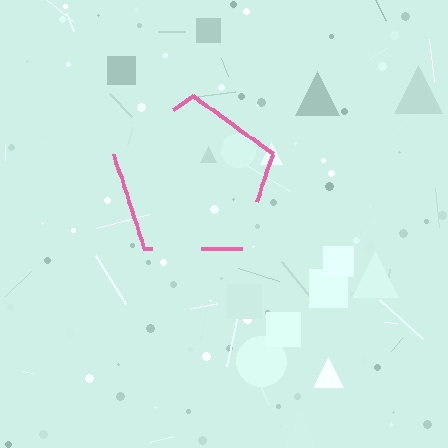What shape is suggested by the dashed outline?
The dashed outline suggests a pentagon.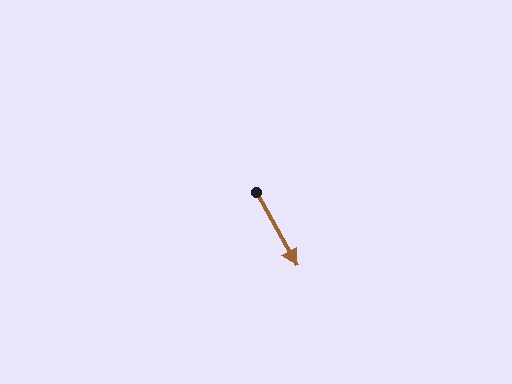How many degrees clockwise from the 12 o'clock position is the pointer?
Approximately 151 degrees.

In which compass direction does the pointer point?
Southeast.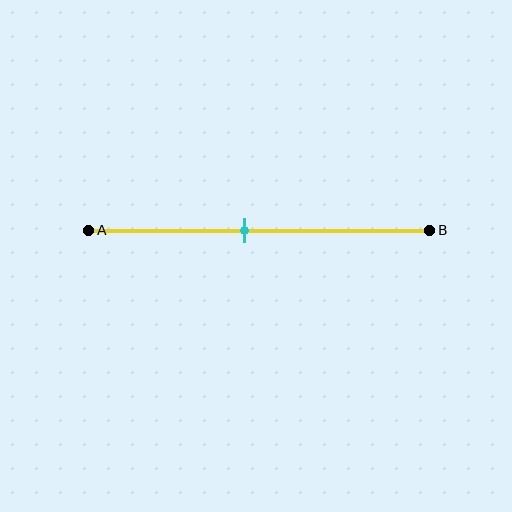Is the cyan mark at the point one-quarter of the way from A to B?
No, the mark is at about 45% from A, not at the 25% one-quarter point.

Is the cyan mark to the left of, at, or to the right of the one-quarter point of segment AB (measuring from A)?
The cyan mark is to the right of the one-quarter point of segment AB.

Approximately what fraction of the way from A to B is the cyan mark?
The cyan mark is approximately 45% of the way from A to B.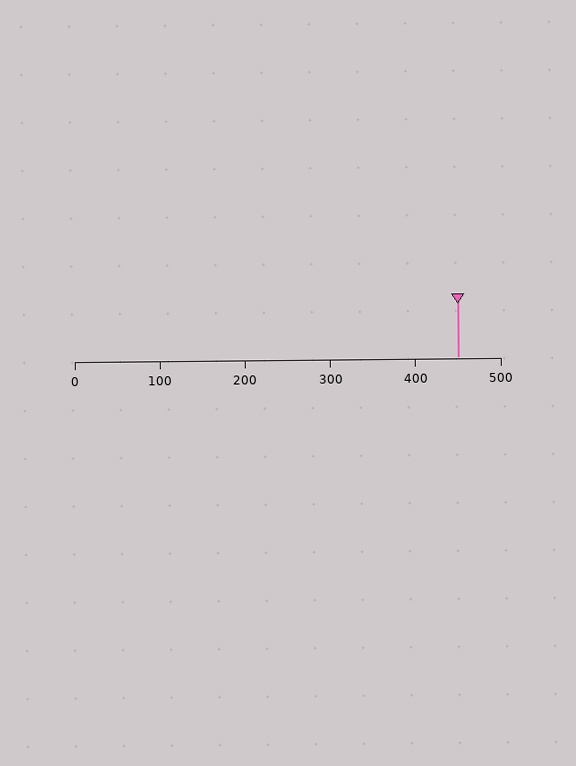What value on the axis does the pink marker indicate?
The marker indicates approximately 450.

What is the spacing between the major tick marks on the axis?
The major ticks are spaced 100 apart.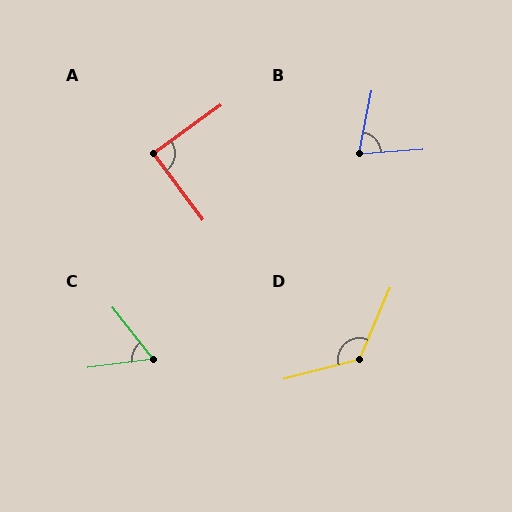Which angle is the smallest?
C, at approximately 60 degrees.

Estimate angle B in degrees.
Approximately 74 degrees.